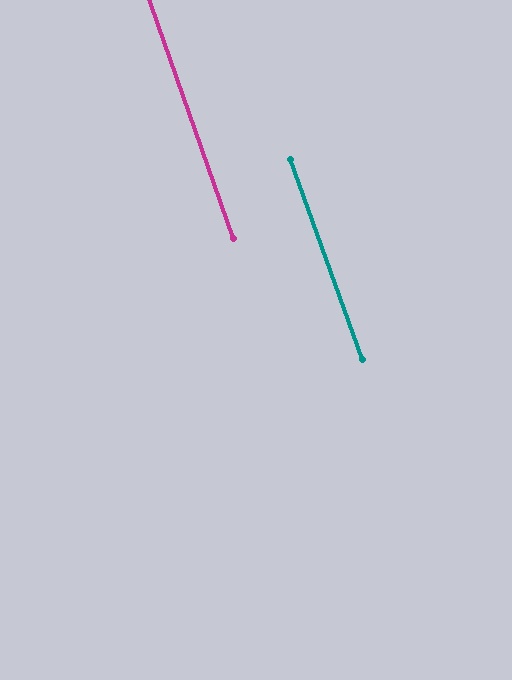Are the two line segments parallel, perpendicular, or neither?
Parallel — their directions differ by only 0.6°.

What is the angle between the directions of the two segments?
Approximately 1 degree.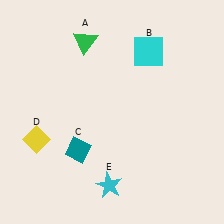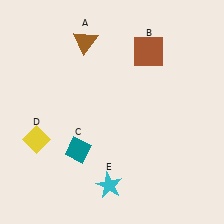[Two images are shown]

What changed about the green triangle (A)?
In Image 1, A is green. In Image 2, it changed to brown.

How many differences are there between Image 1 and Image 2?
There are 2 differences between the two images.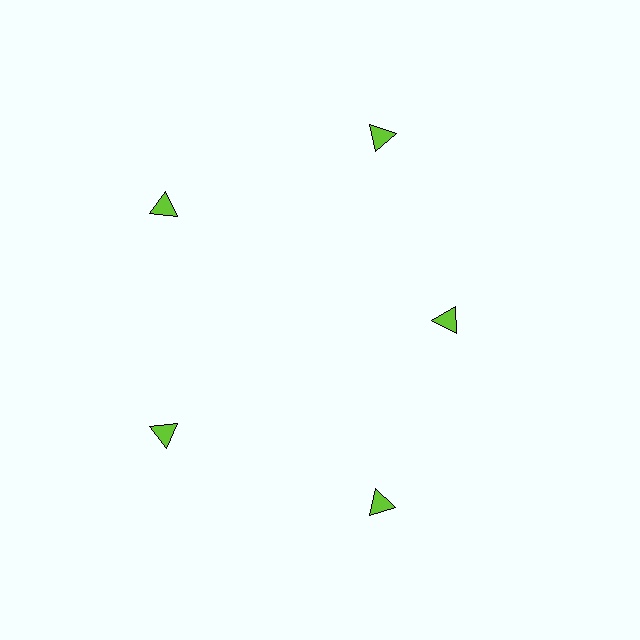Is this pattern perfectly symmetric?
No. The 5 lime triangles are arranged in a ring, but one element near the 3 o'clock position is pulled inward toward the center, breaking the 5-fold rotational symmetry.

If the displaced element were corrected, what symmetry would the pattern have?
It would have 5-fold rotational symmetry — the pattern would map onto itself every 72 degrees.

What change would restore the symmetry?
The symmetry would be restored by moving it outward, back onto the ring so that all 5 triangles sit at equal angles and equal distance from the center.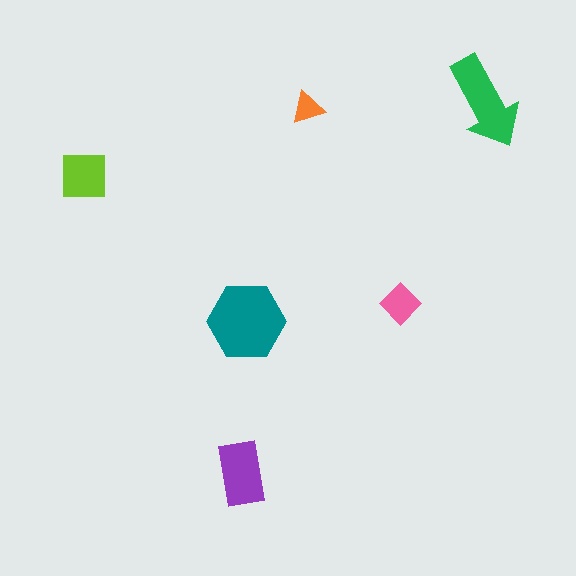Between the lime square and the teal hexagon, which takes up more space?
The teal hexagon.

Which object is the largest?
The teal hexagon.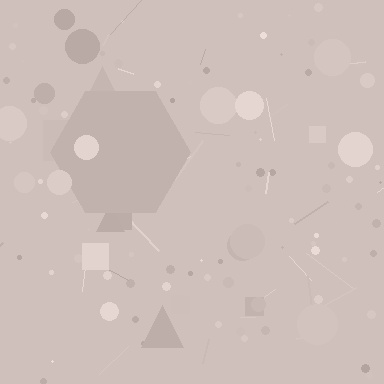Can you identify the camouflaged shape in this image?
The camouflaged shape is a hexagon.